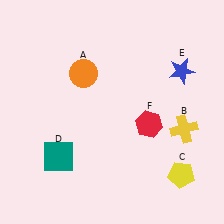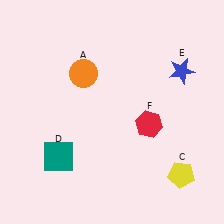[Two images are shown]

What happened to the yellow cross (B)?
The yellow cross (B) was removed in Image 2. It was in the bottom-right area of Image 1.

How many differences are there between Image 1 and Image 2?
There is 1 difference between the two images.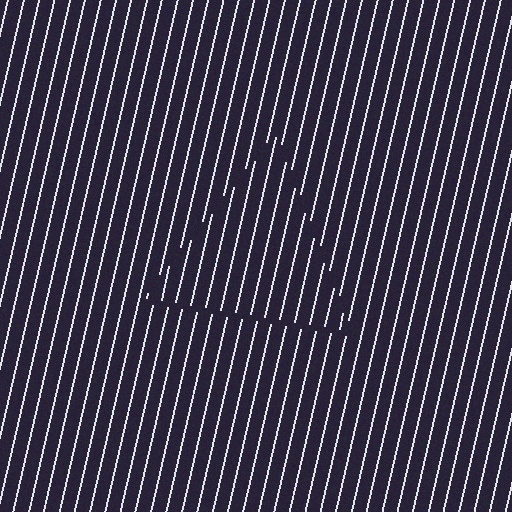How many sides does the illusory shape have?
3 sides — the line-ends trace a triangle.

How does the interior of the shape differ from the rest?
The interior of the shape contains the same grating, shifted by half a period — the contour is defined by the phase discontinuity where line-ends from the inner and outer gratings abut.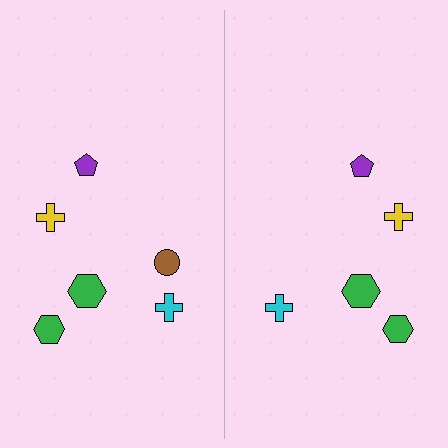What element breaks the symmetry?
A brown circle is missing from the right side.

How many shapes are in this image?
There are 11 shapes in this image.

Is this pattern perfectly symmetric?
No, the pattern is not perfectly symmetric. A brown circle is missing from the right side.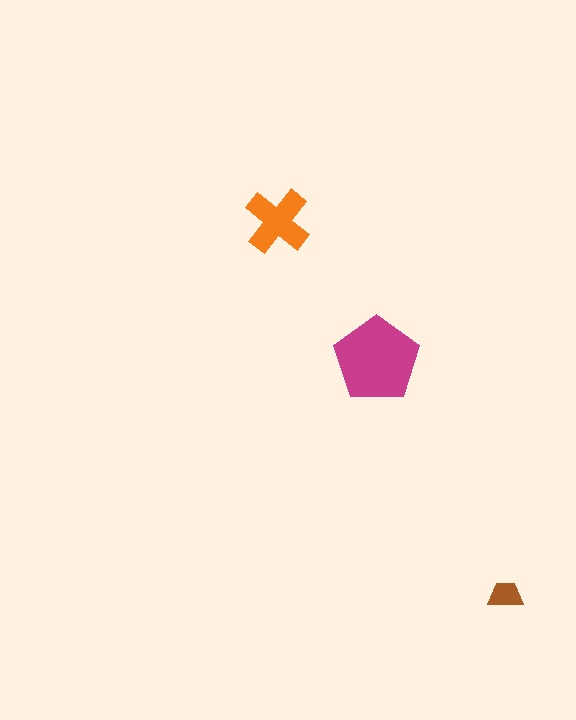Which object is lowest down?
The brown trapezoid is bottommost.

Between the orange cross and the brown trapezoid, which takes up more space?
The orange cross.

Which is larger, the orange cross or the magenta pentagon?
The magenta pentagon.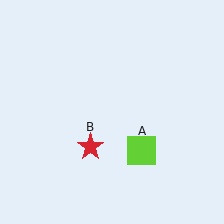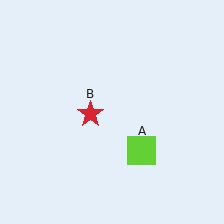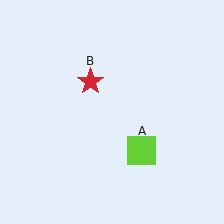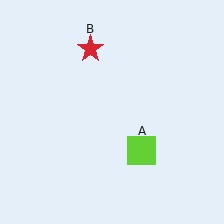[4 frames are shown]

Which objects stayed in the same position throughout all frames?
Lime square (object A) remained stationary.